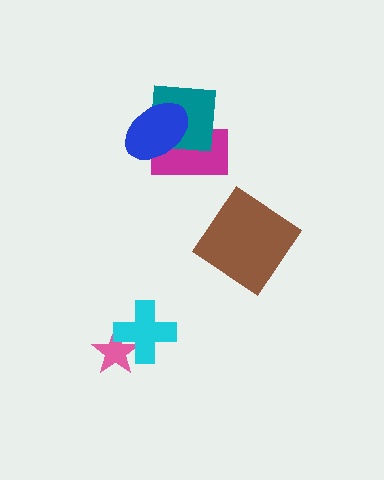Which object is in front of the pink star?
The cyan cross is in front of the pink star.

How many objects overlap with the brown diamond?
0 objects overlap with the brown diamond.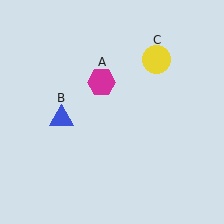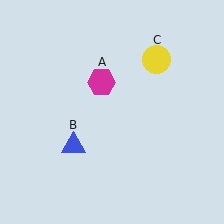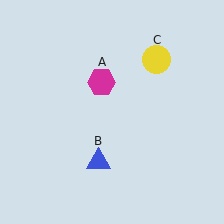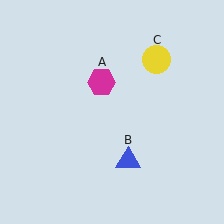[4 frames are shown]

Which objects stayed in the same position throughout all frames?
Magenta hexagon (object A) and yellow circle (object C) remained stationary.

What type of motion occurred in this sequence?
The blue triangle (object B) rotated counterclockwise around the center of the scene.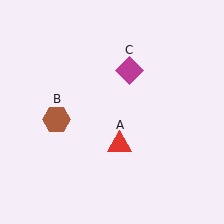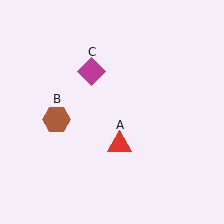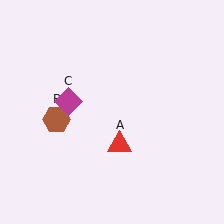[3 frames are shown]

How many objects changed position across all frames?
1 object changed position: magenta diamond (object C).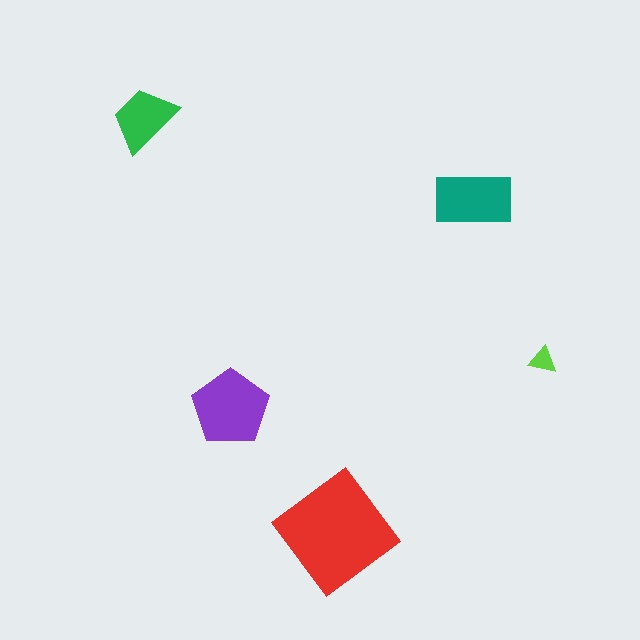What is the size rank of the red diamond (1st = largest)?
1st.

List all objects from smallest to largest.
The lime triangle, the green trapezoid, the teal rectangle, the purple pentagon, the red diamond.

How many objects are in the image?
There are 5 objects in the image.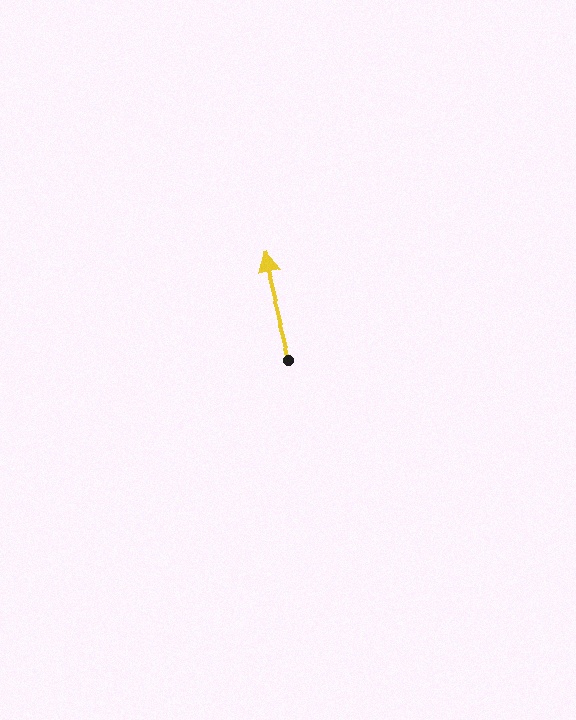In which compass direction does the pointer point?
North.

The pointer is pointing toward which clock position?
Roughly 12 o'clock.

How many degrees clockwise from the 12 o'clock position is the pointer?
Approximately 346 degrees.